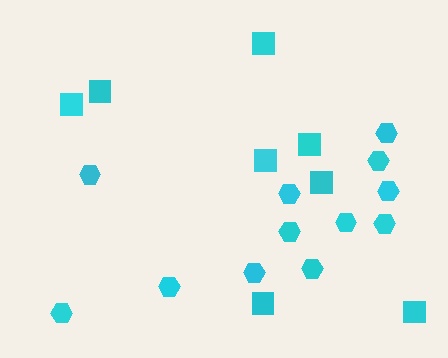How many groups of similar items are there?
There are 2 groups: one group of hexagons (12) and one group of squares (8).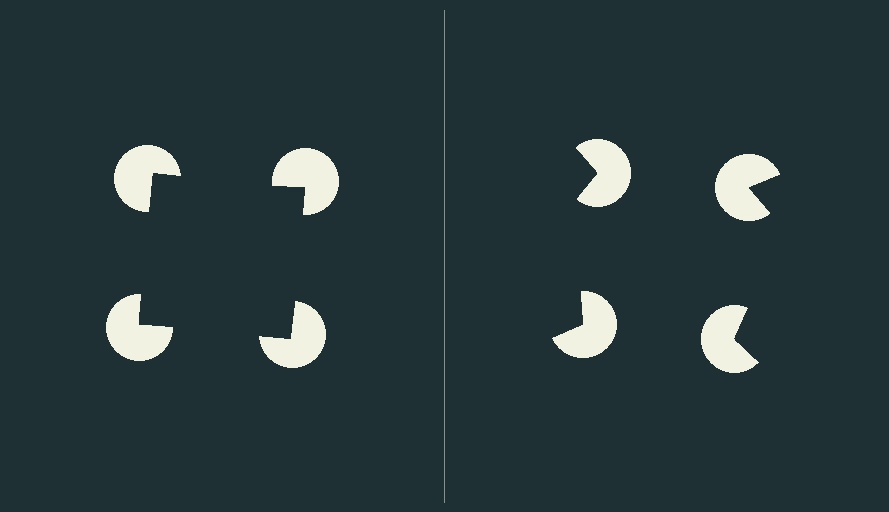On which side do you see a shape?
An illusory square appears on the left side. On the right side the wedge cuts are rotated, so no coherent shape forms.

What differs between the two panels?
The pac-man discs are positioned identically on both sides; only the wedge orientations differ. On the left they align to a square; on the right they are misaligned.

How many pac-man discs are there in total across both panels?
8 — 4 on each side.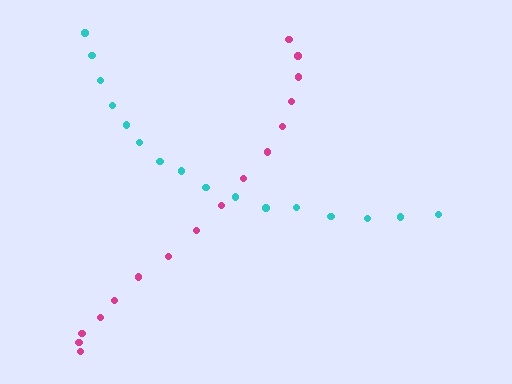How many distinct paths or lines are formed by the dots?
There are 2 distinct paths.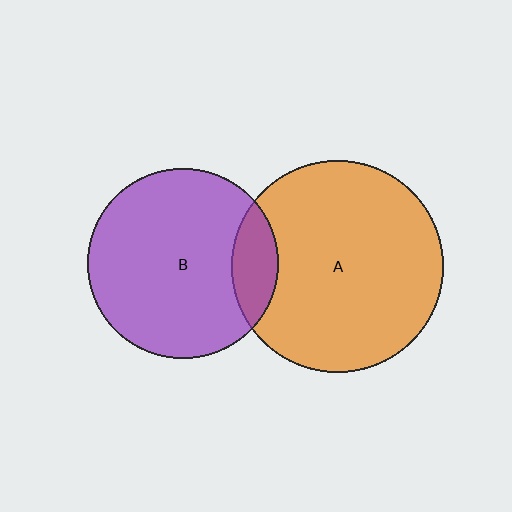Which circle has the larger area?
Circle A (orange).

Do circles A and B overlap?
Yes.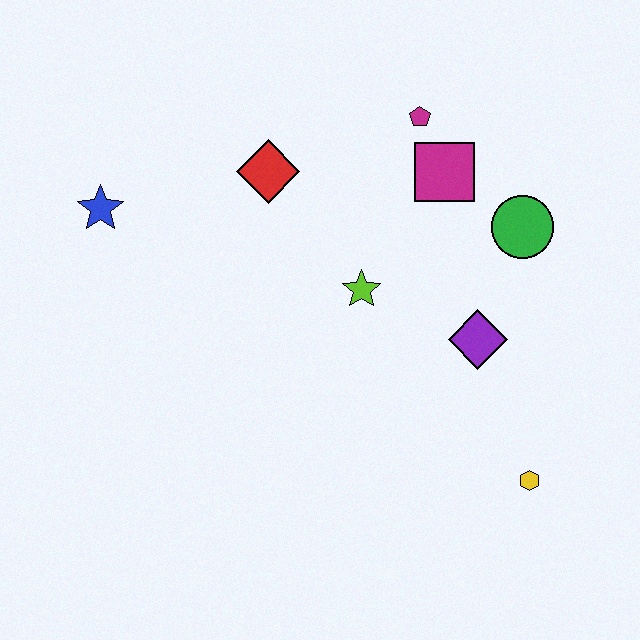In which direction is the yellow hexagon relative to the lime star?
The yellow hexagon is below the lime star.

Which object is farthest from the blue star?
The yellow hexagon is farthest from the blue star.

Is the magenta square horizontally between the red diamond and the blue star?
No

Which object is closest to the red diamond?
The lime star is closest to the red diamond.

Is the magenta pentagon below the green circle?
No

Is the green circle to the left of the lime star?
No